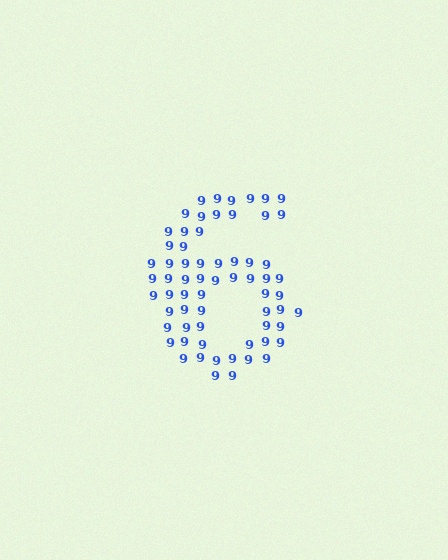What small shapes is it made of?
It is made of small digit 9's.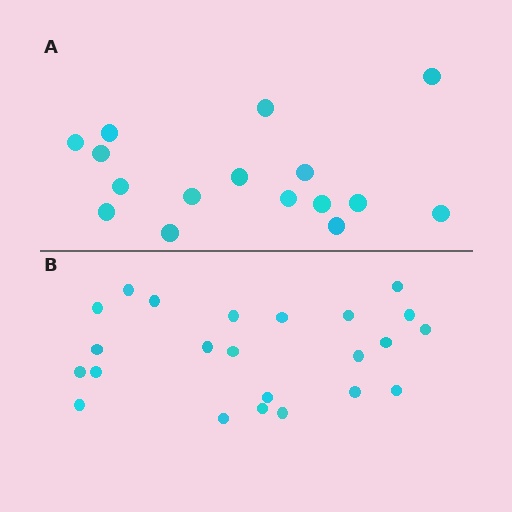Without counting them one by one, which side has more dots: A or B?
Region B (the bottom region) has more dots.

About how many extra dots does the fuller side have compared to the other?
Region B has roughly 8 or so more dots than region A.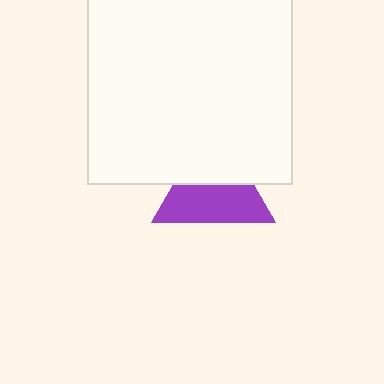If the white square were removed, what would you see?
You would see the complete purple triangle.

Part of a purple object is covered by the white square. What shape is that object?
It is a triangle.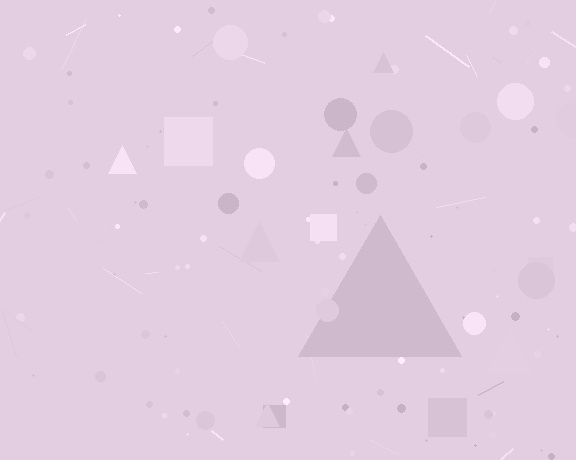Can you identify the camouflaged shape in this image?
The camouflaged shape is a triangle.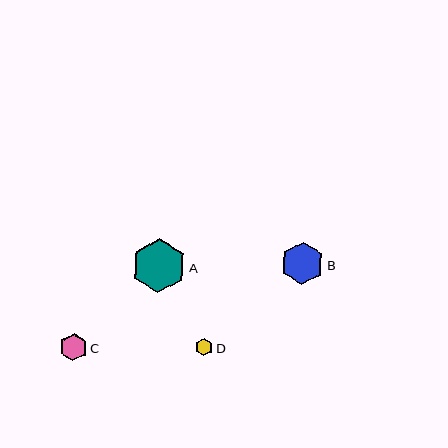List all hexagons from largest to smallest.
From largest to smallest: A, B, C, D.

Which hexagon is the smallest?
Hexagon D is the smallest with a size of approximately 17 pixels.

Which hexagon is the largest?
Hexagon A is the largest with a size of approximately 54 pixels.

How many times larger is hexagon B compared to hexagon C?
Hexagon B is approximately 1.6 times the size of hexagon C.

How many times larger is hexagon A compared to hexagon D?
Hexagon A is approximately 3.1 times the size of hexagon D.